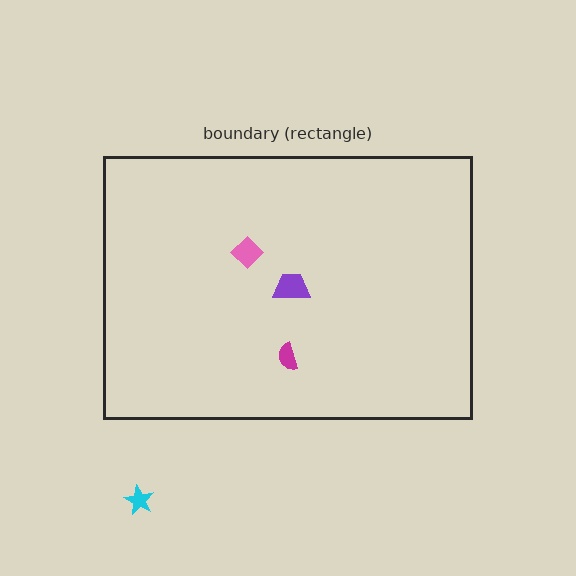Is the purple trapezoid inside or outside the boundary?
Inside.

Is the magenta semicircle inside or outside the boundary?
Inside.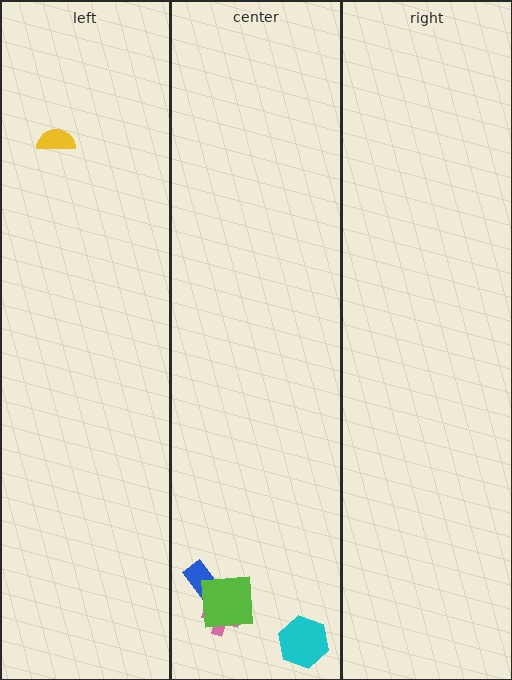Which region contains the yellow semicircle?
The left region.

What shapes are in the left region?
The yellow semicircle.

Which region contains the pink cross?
The center region.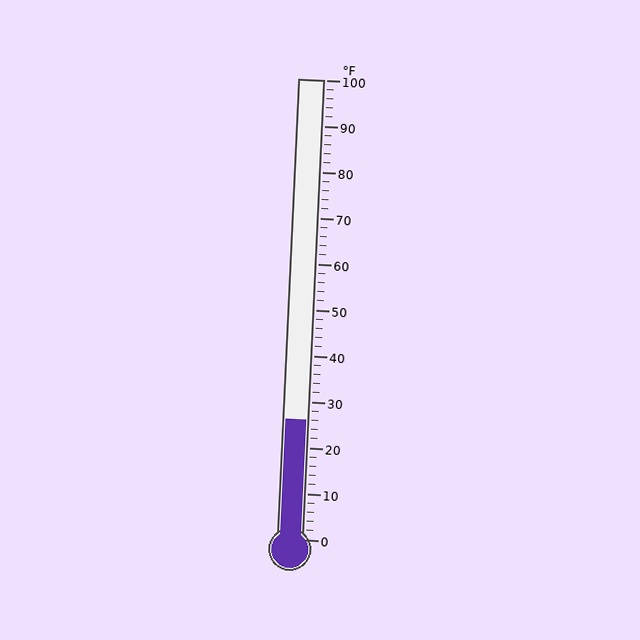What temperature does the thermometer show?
The thermometer shows approximately 26°F.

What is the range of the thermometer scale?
The thermometer scale ranges from 0°F to 100°F.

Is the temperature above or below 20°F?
The temperature is above 20°F.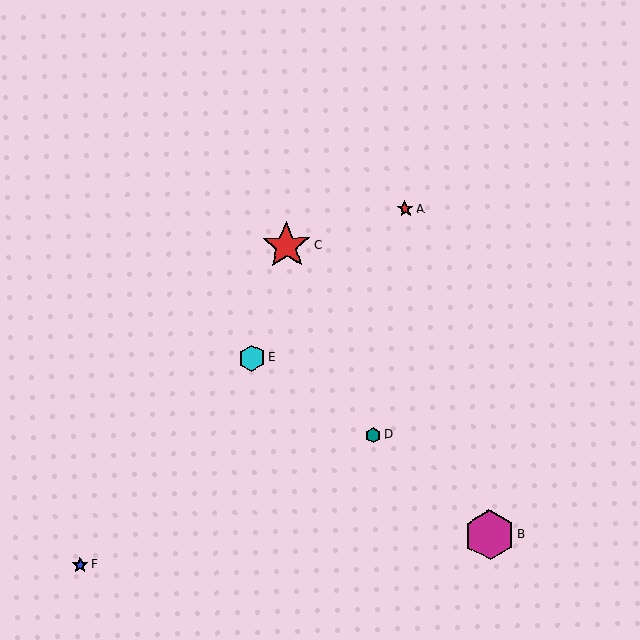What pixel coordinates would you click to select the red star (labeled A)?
Click at (405, 209) to select the red star A.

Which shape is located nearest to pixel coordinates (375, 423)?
The teal hexagon (labeled D) at (373, 435) is nearest to that location.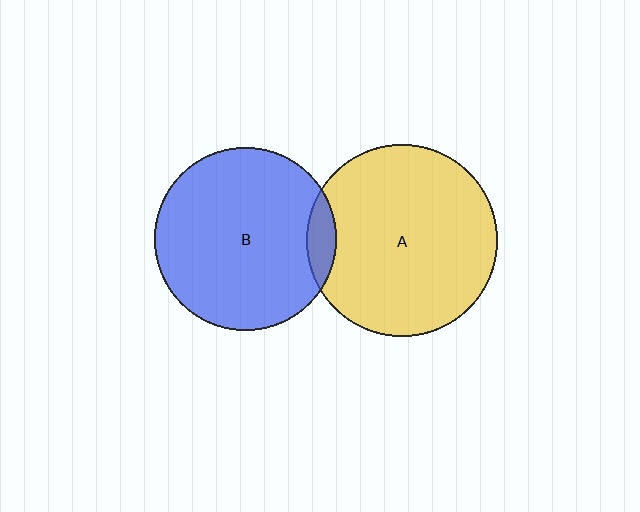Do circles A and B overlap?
Yes.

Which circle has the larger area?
Circle A (yellow).